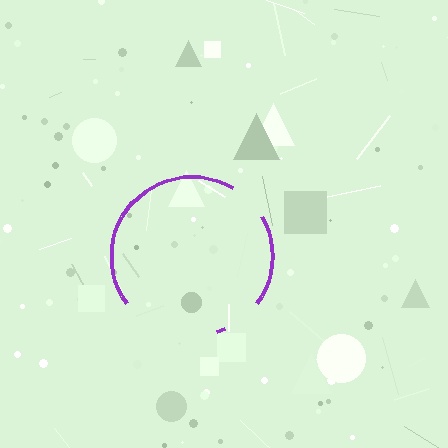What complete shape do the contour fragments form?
The contour fragments form a circle.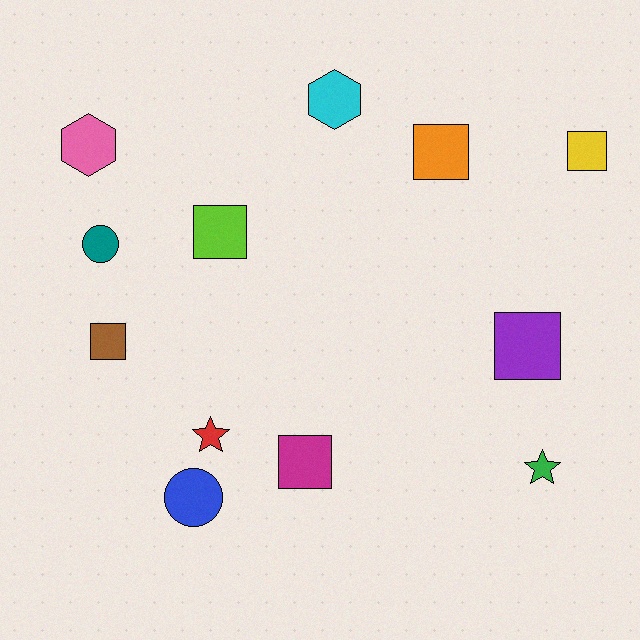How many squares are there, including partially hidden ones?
There are 6 squares.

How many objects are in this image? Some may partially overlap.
There are 12 objects.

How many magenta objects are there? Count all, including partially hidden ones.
There is 1 magenta object.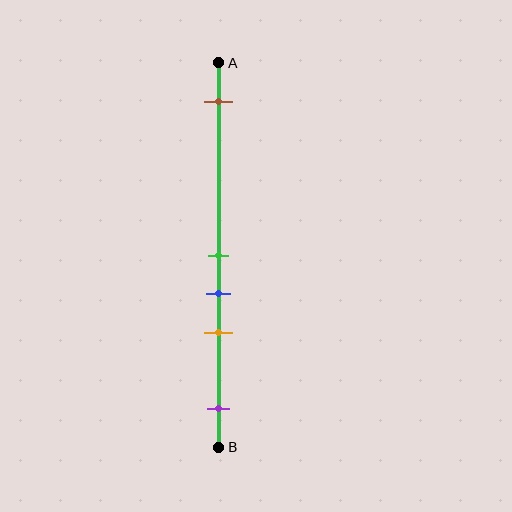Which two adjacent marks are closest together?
The green and blue marks are the closest adjacent pair.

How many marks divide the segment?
There are 5 marks dividing the segment.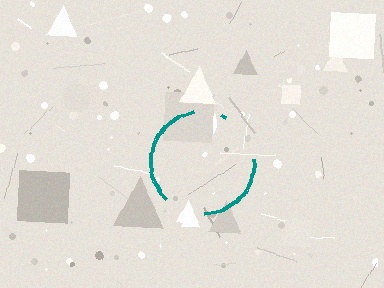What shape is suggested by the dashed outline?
The dashed outline suggests a circle.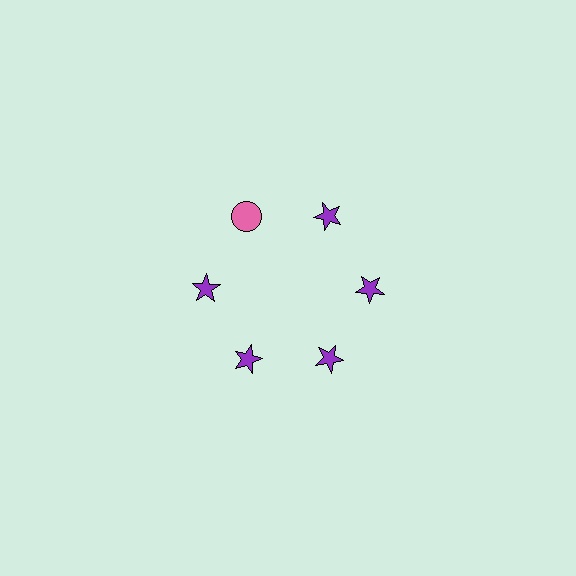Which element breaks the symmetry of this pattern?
The pink circle at roughly the 11 o'clock position breaks the symmetry. All other shapes are purple stars.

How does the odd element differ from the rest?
It differs in both color (pink instead of purple) and shape (circle instead of star).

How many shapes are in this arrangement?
There are 6 shapes arranged in a ring pattern.